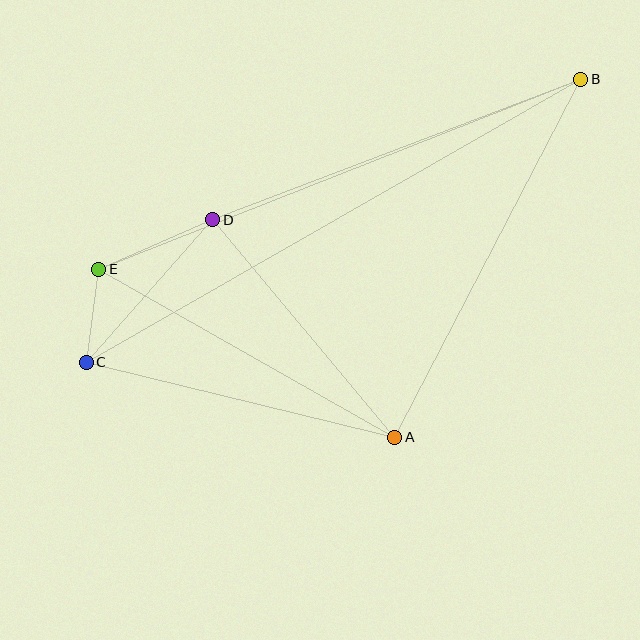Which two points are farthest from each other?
Points B and C are farthest from each other.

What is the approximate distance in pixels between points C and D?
The distance between C and D is approximately 191 pixels.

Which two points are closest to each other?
Points C and E are closest to each other.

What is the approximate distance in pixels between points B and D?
The distance between B and D is approximately 394 pixels.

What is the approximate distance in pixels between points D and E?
The distance between D and E is approximately 124 pixels.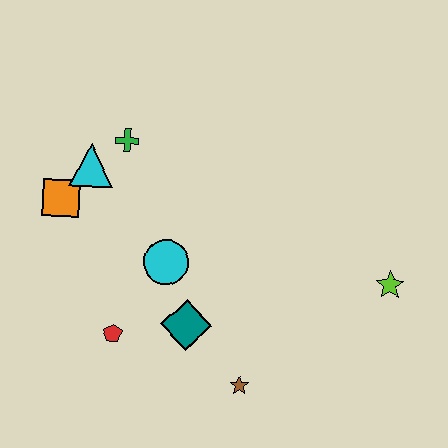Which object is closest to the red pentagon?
The teal diamond is closest to the red pentagon.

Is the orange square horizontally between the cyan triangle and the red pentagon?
No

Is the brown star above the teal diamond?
No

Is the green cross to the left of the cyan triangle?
No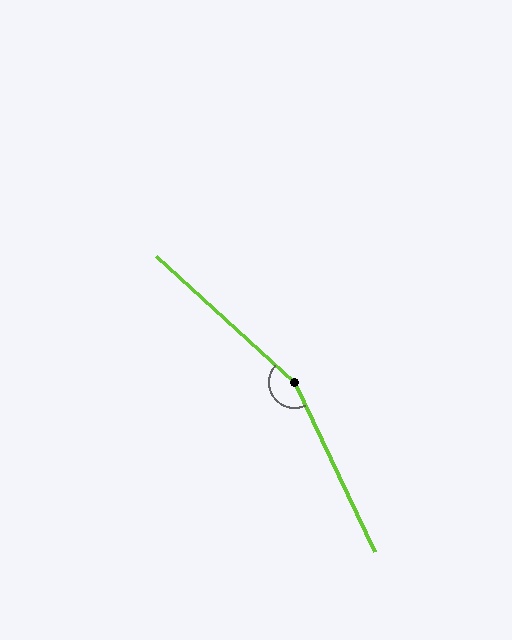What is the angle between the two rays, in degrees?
Approximately 158 degrees.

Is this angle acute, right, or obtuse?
It is obtuse.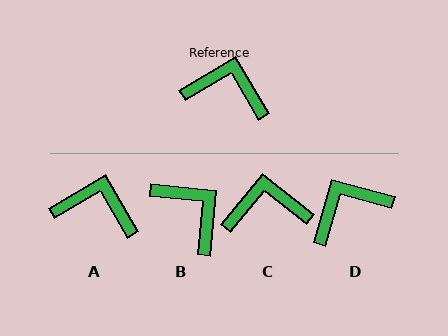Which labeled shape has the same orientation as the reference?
A.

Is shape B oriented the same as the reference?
No, it is off by about 36 degrees.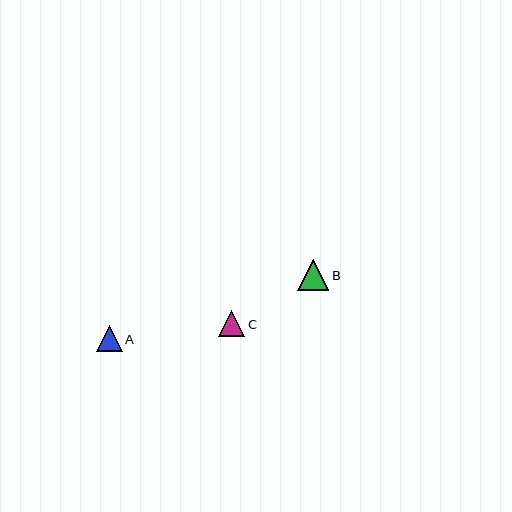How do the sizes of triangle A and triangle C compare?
Triangle A and triangle C are approximately the same size.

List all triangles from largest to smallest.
From largest to smallest: B, A, C.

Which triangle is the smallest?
Triangle C is the smallest with a size of approximately 26 pixels.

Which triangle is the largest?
Triangle B is the largest with a size of approximately 31 pixels.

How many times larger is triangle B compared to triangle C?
Triangle B is approximately 1.2 times the size of triangle C.